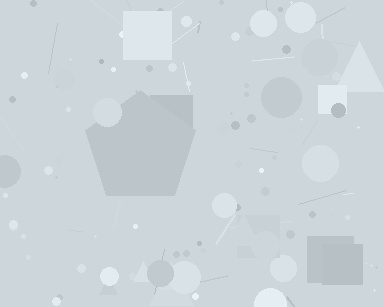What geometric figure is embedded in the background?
A pentagon is embedded in the background.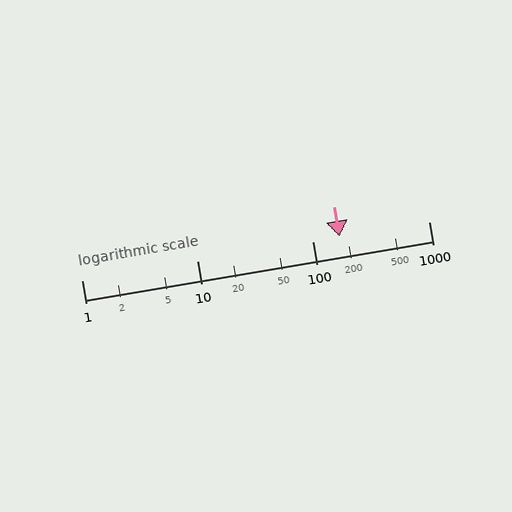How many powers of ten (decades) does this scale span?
The scale spans 3 decades, from 1 to 1000.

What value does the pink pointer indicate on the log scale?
The pointer indicates approximately 170.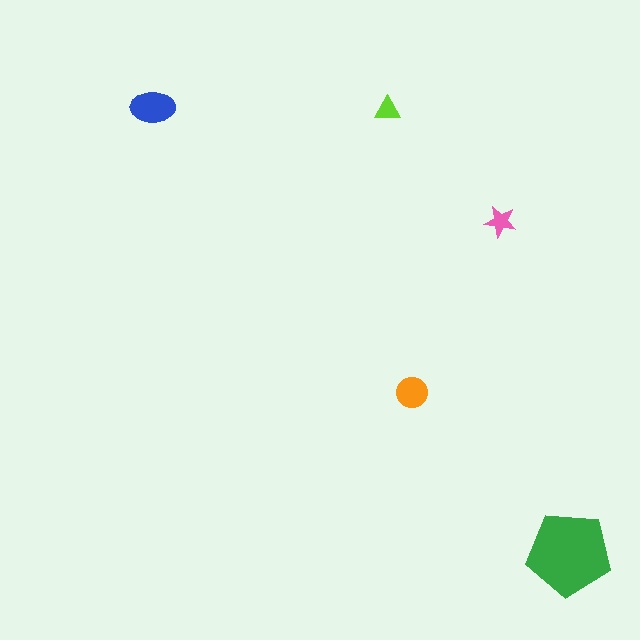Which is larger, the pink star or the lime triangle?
The pink star.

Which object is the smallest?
The lime triangle.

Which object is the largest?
The green pentagon.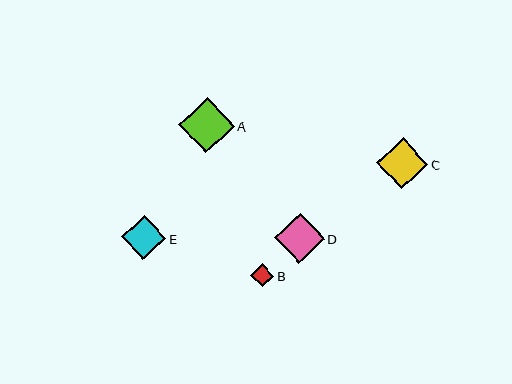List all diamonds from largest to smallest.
From largest to smallest: A, C, D, E, B.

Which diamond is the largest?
Diamond A is the largest with a size of approximately 56 pixels.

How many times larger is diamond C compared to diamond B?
Diamond C is approximately 2.2 times the size of diamond B.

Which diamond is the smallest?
Diamond B is the smallest with a size of approximately 23 pixels.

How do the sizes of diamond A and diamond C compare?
Diamond A and diamond C are approximately the same size.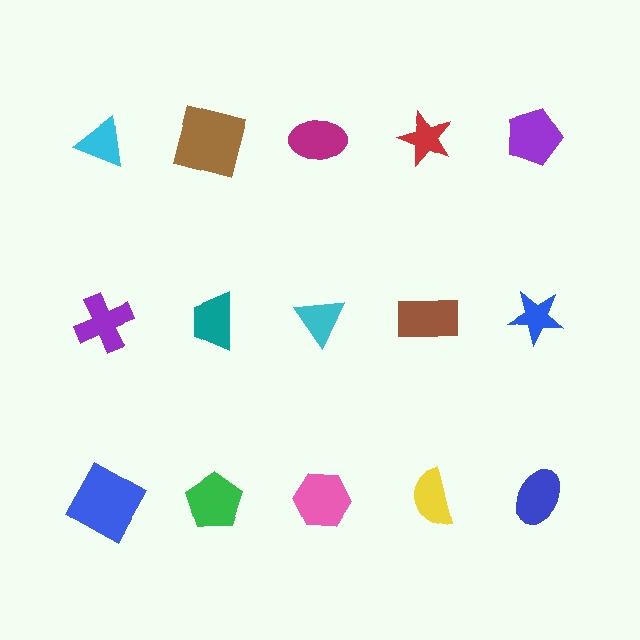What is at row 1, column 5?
A purple pentagon.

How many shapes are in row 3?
5 shapes.